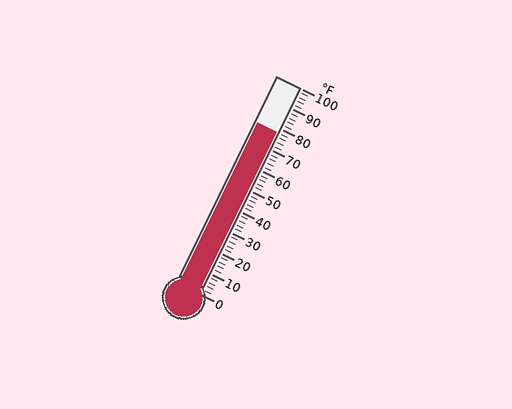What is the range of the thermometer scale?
The thermometer scale ranges from 0°F to 100°F.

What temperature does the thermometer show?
The thermometer shows approximately 78°F.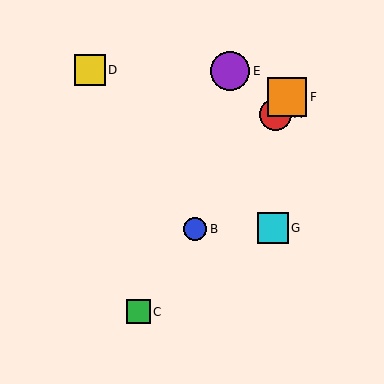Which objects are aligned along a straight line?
Objects A, B, C, F are aligned along a straight line.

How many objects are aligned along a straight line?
4 objects (A, B, C, F) are aligned along a straight line.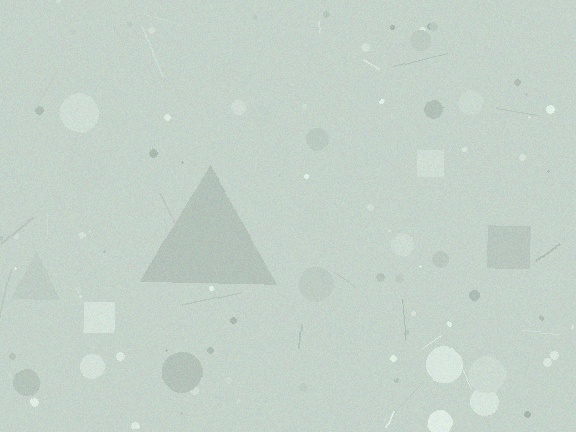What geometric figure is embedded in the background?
A triangle is embedded in the background.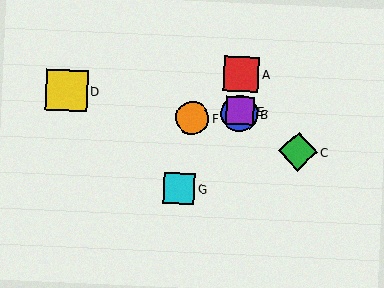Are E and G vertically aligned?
No, E is at x≈240 and G is at x≈179.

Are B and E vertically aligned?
Yes, both are at x≈239.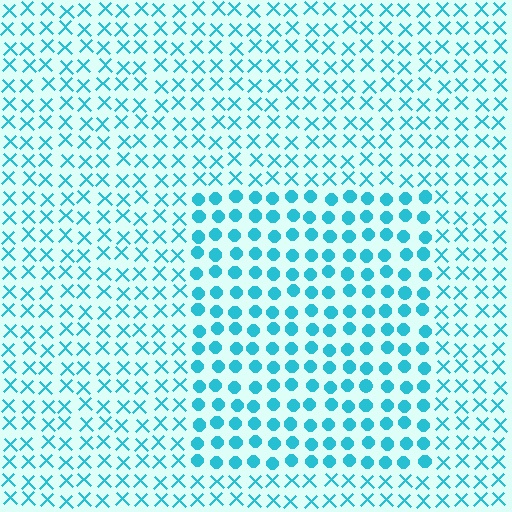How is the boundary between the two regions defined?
The boundary is defined by a change in element shape: circles inside vs. X marks outside. All elements share the same color and spacing.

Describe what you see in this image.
The image is filled with small cyan elements arranged in a uniform grid. A rectangle-shaped region contains circles, while the surrounding area contains X marks. The boundary is defined purely by the change in element shape.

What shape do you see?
I see a rectangle.